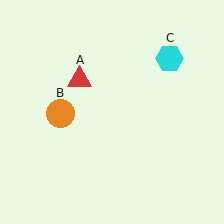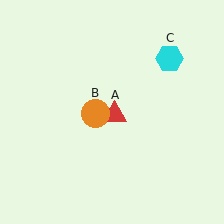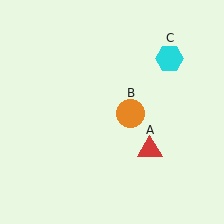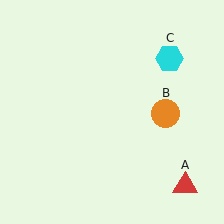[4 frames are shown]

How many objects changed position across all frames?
2 objects changed position: red triangle (object A), orange circle (object B).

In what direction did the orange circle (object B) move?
The orange circle (object B) moved right.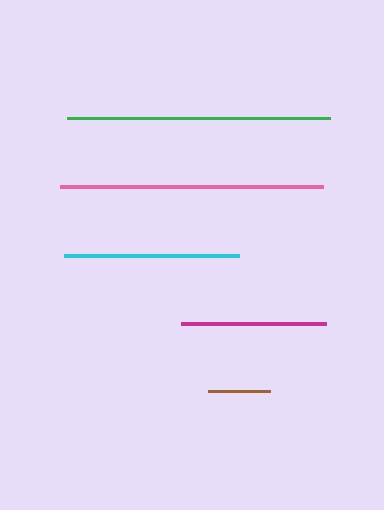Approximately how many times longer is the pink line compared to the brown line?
The pink line is approximately 4.3 times the length of the brown line.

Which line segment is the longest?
The pink line is the longest at approximately 264 pixels.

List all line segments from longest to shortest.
From longest to shortest: pink, green, cyan, magenta, brown.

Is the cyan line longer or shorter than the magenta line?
The cyan line is longer than the magenta line.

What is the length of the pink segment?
The pink segment is approximately 264 pixels long.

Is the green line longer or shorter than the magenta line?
The green line is longer than the magenta line.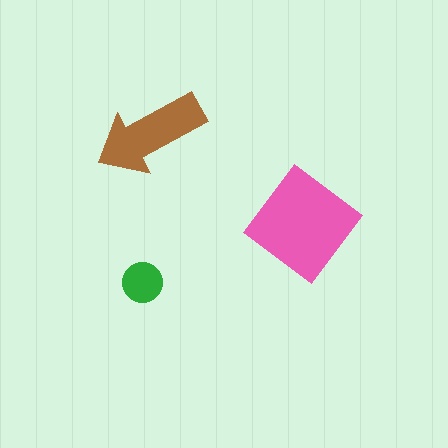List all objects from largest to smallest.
The pink diamond, the brown arrow, the green circle.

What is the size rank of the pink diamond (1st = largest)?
1st.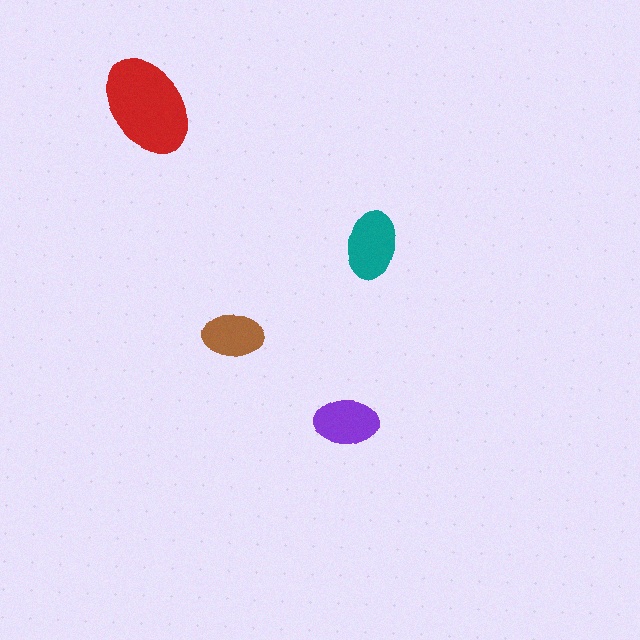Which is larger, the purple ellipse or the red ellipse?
The red one.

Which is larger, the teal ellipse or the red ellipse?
The red one.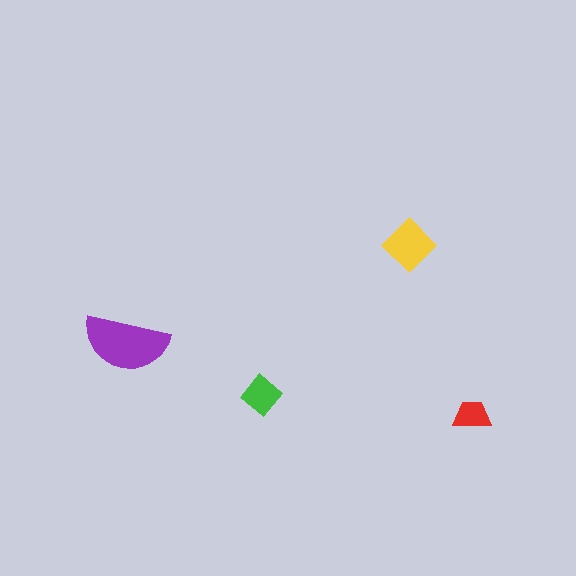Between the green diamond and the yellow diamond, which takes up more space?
The yellow diamond.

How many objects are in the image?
There are 4 objects in the image.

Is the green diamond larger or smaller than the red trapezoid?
Larger.